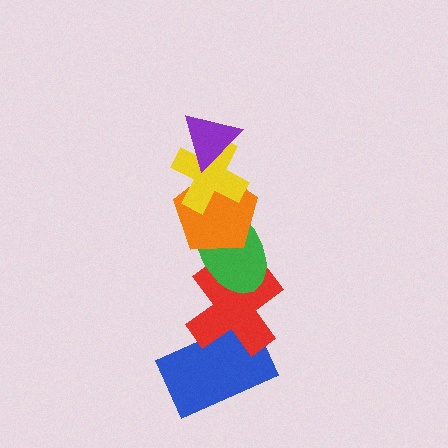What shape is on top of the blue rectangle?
The red cross is on top of the blue rectangle.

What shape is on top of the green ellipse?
The orange pentagon is on top of the green ellipse.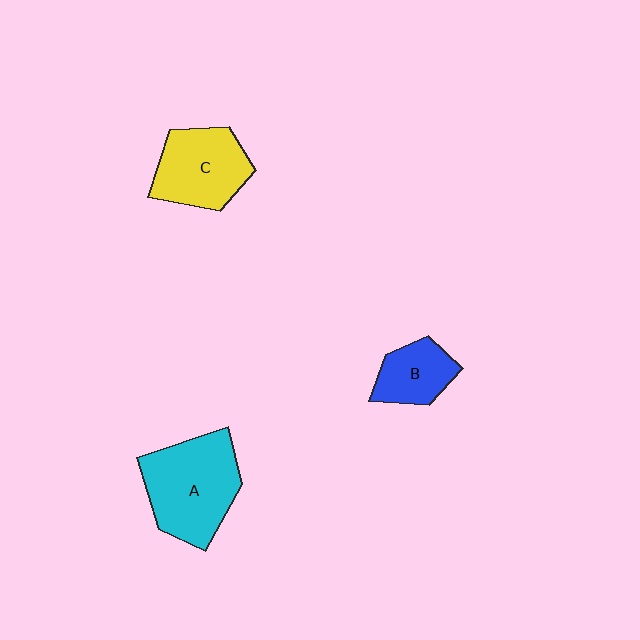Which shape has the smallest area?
Shape B (blue).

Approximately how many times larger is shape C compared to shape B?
Approximately 1.5 times.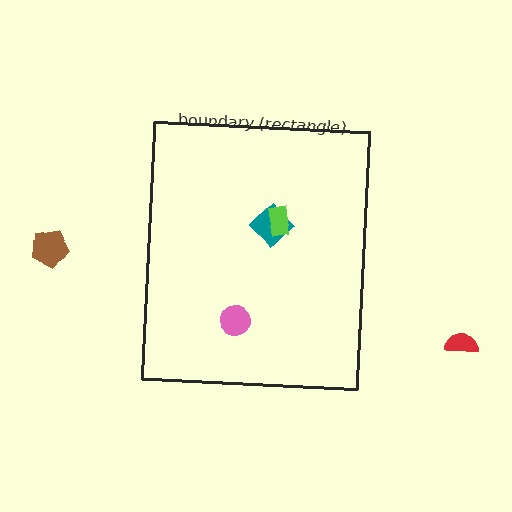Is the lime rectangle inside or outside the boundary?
Inside.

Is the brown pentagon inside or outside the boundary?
Outside.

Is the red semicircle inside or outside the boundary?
Outside.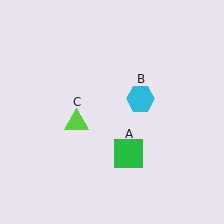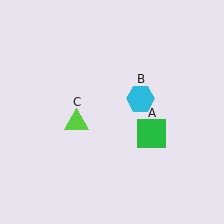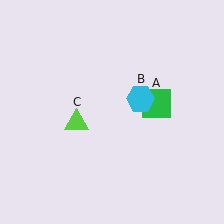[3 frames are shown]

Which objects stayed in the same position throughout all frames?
Cyan hexagon (object B) and lime triangle (object C) remained stationary.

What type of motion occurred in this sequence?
The green square (object A) rotated counterclockwise around the center of the scene.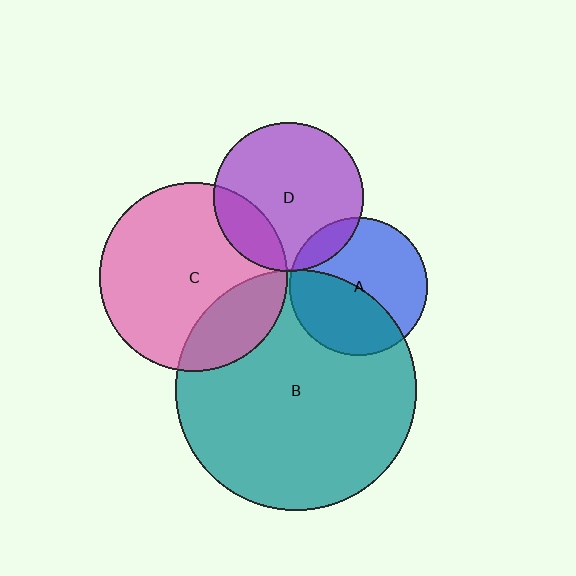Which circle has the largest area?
Circle B (teal).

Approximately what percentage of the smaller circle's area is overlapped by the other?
Approximately 25%.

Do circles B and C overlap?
Yes.